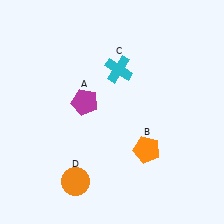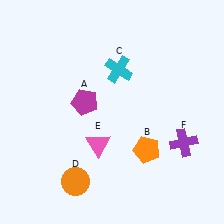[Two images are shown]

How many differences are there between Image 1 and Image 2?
There are 2 differences between the two images.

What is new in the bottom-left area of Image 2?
A pink triangle (E) was added in the bottom-left area of Image 2.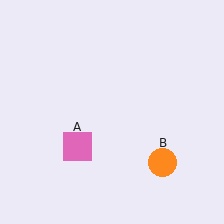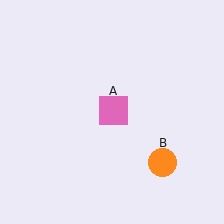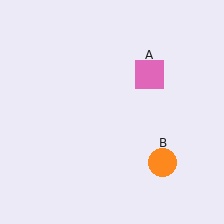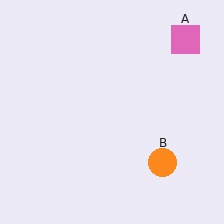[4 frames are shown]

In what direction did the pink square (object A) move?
The pink square (object A) moved up and to the right.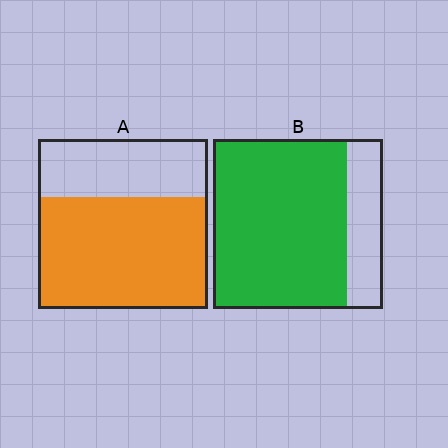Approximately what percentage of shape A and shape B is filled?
A is approximately 65% and B is approximately 80%.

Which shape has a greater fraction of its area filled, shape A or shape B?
Shape B.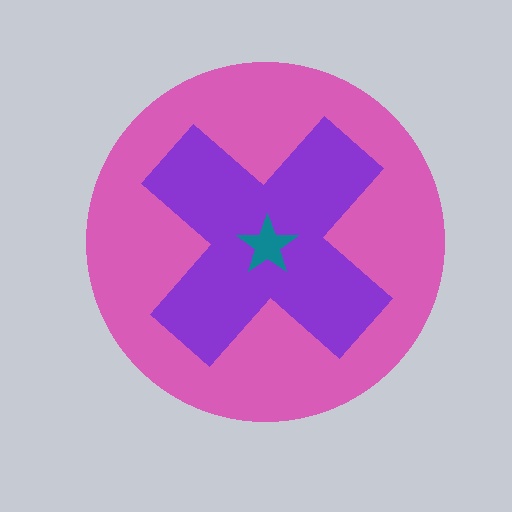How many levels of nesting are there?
3.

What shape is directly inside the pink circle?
The purple cross.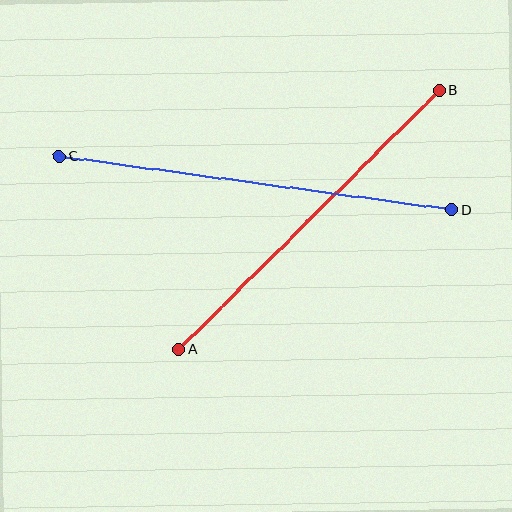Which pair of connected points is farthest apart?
Points C and D are farthest apart.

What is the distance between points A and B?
The distance is approximately 367 pixels.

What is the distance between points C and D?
The distance is approximately 396 pixels.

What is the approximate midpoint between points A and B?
The midpoint is at approximately (309, 220) pixels.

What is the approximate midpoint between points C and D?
The midpoint is at approximately (256, 183) pixels.